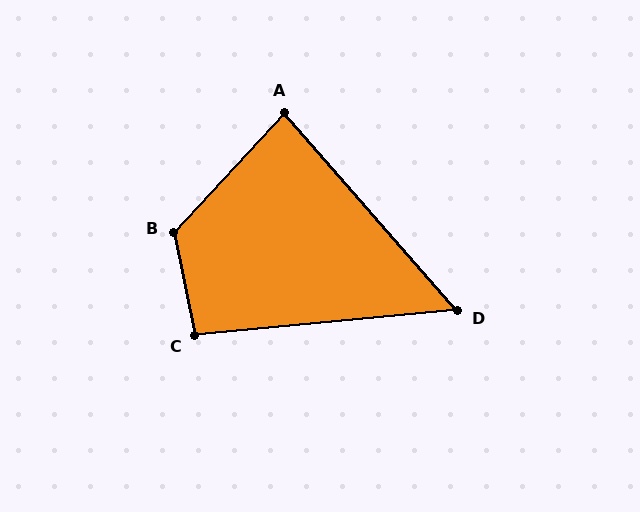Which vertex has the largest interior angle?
B, at approximately 126 degrees.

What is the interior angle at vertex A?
Approximately 84 degrees (acute).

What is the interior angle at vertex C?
Approximately 96 degrees (obtuse).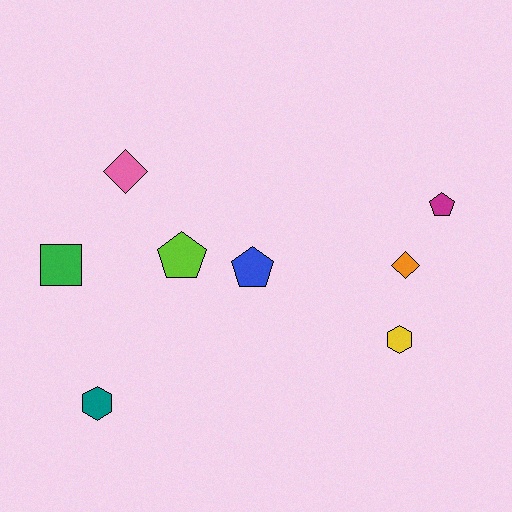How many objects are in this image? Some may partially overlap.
There are 8 objects.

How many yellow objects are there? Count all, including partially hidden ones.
There is 1 yellow object.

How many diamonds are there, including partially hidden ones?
There are 2 diamonds.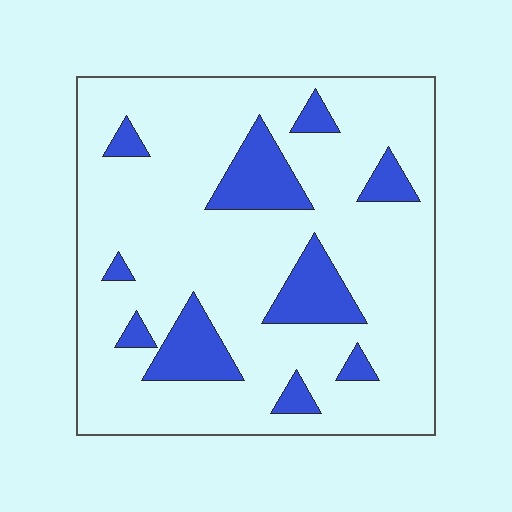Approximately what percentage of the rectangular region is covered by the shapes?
Approximately 15%.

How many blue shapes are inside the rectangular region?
10.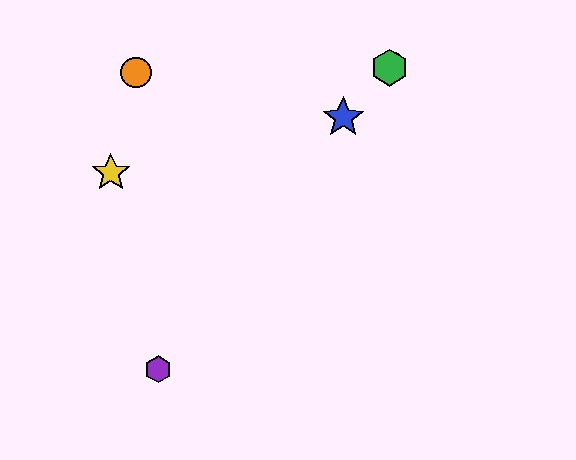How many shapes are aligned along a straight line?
3 shapes (the red circle, the blue star, the green hexagon) are aligned along a straight line.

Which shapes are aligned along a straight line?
The red circle, the blue star, the green hexagon are aligned along a straight line.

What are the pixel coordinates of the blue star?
The blue star is at (343, 118).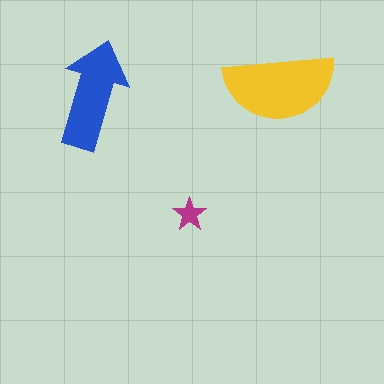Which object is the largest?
The yellow semicircle.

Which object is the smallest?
The magenta star.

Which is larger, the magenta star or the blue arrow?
The blue arrow.